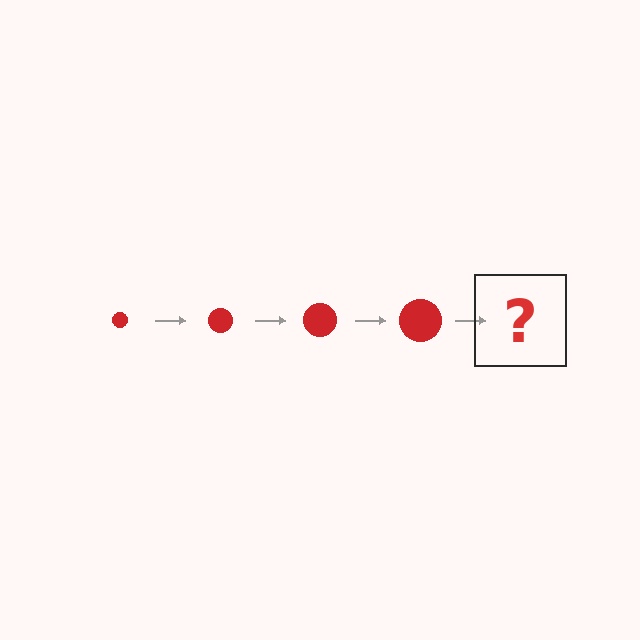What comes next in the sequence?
The next element should be a red circle, larger than the previous one.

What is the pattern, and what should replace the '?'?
The pattern is that the circle gets progressively larger each step. The '?' should be a red circle, larger than the previous one.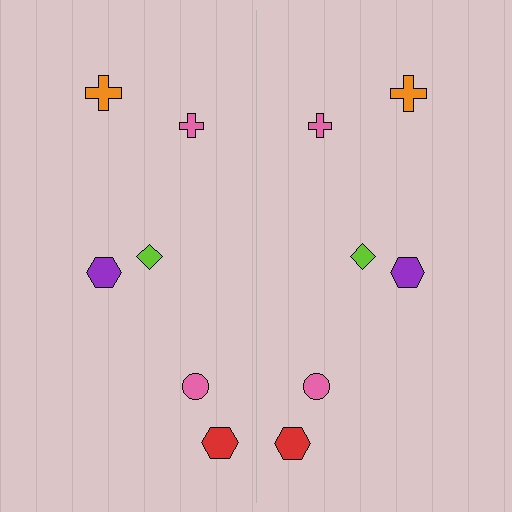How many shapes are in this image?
There are 12 shapes in this image.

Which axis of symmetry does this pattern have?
The pattern has a vertical axis of symmetry running through the center of the image.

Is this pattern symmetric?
Yes, this pattern has bilateral (reflection) symmetry.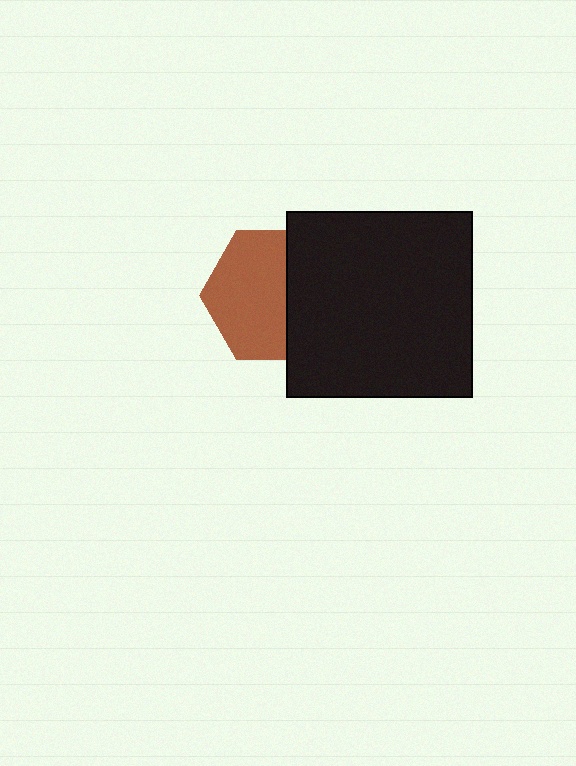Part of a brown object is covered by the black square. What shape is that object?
It is a hexagon.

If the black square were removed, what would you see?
You would see the complete brown hexagon.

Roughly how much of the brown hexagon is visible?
About half of it is visible (roughly 60%).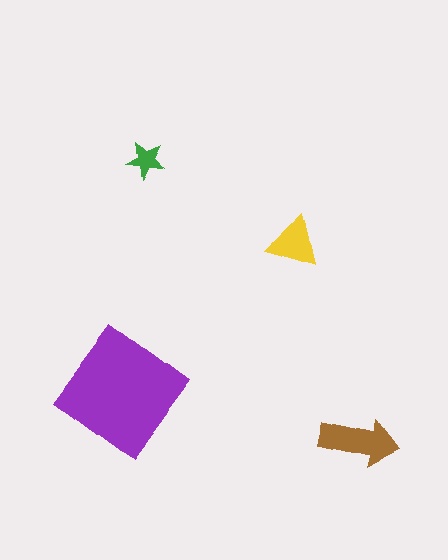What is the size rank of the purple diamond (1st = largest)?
1st.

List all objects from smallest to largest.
The green star, the yellow triangle, the brown arrow, the purple diamond.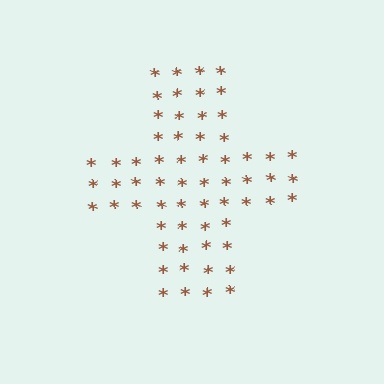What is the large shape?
The large shape is a cross.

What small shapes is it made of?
It is made of small asterisks.